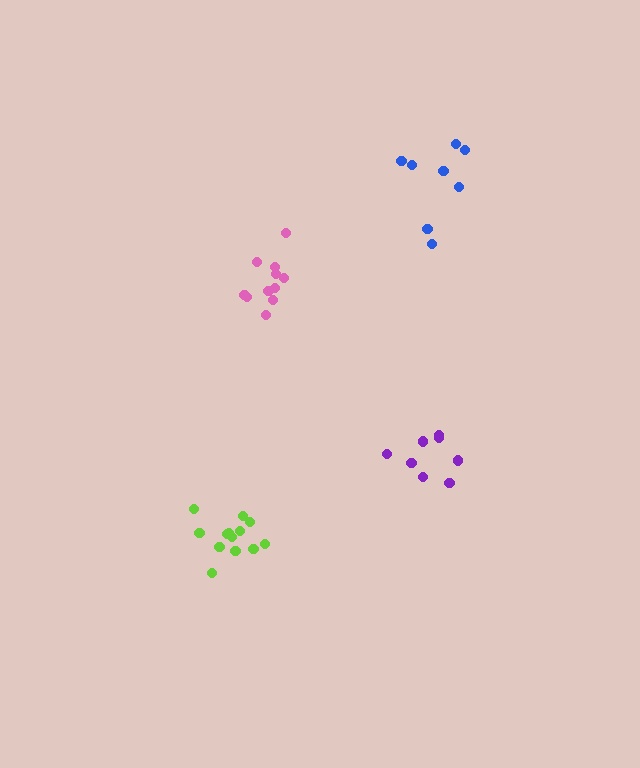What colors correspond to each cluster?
The clusters are colored: purple, pink, lime, blue.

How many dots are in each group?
Group 1: 8 dots, Group 2: 11 dots, Group 3: 13 dots, Group 4: 8 dots (40 total).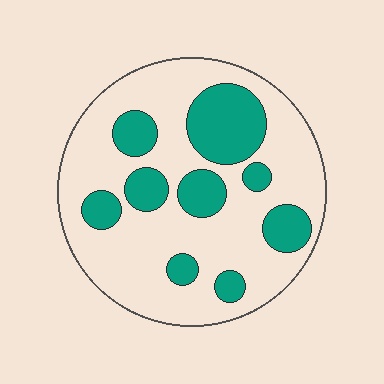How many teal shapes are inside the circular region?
9.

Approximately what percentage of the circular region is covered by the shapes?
Approximately 30%.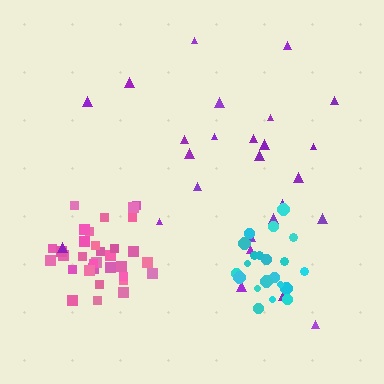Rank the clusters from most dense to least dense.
cyan, pink, purple.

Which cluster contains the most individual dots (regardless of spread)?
Pink (33).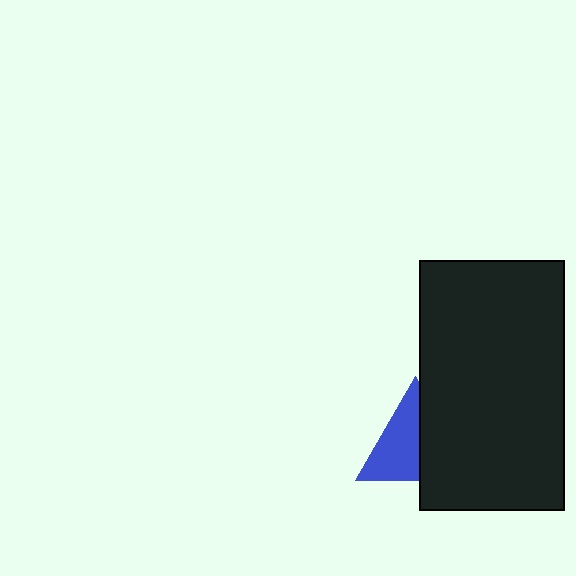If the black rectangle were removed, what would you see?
You would see the complete blue triangle.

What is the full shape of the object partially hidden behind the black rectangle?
The partially hidden object is a blue triangle.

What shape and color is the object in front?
The object in front is a black rectangle.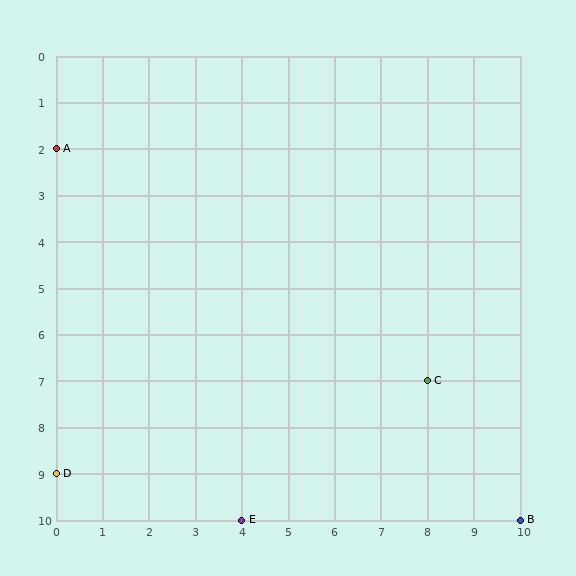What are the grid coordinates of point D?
Point D is at grid coordinates (0, 9).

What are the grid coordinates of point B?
Point B is at grid coordinates (10, 10).